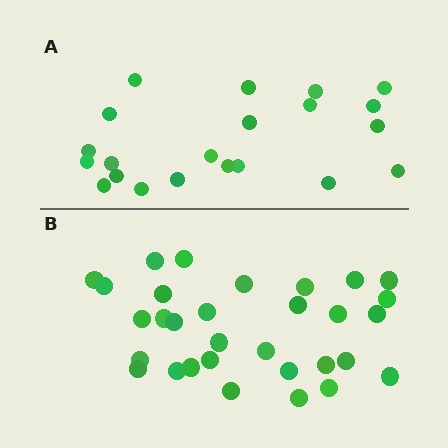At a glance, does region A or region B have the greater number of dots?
Region B (the bottom region) has more dots.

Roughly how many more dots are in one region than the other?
Region B has roughly 10 or so more dots than region A.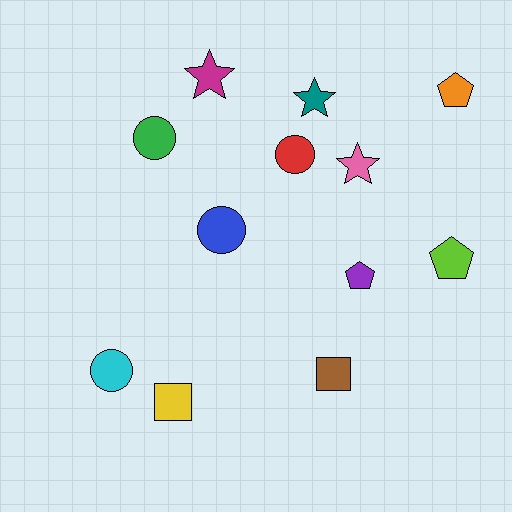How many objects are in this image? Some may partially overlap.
There are 12 objects.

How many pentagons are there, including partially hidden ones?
There are 3 pentagons.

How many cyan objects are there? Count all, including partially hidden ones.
There is 1 cyan object.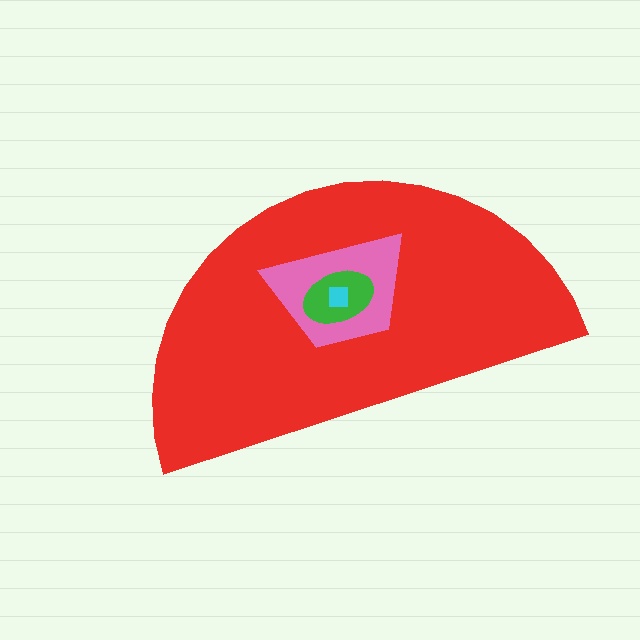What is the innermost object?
The cyan square.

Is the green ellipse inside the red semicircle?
Yes.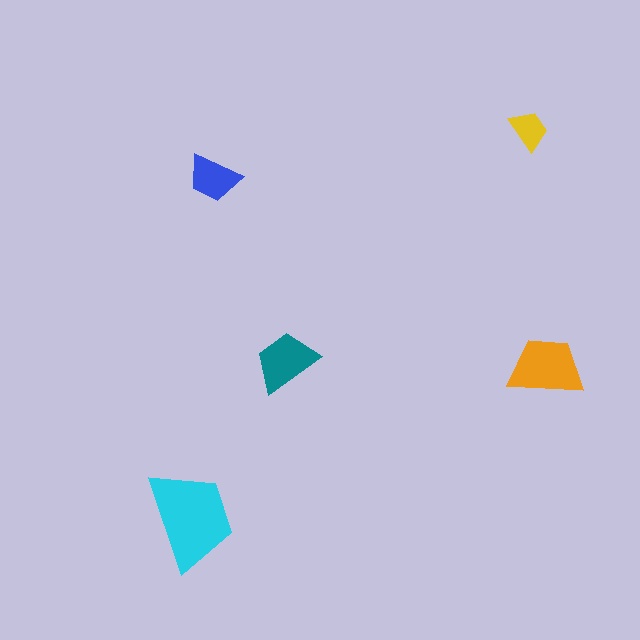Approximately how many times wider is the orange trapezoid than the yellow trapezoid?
About 2 times wider.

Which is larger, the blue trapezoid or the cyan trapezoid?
The cyan one.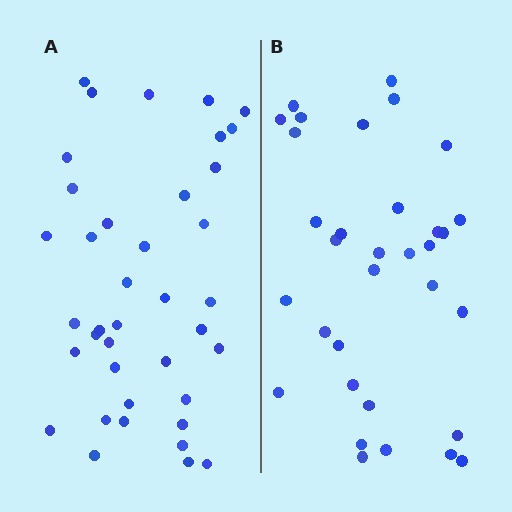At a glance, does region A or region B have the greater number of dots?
Region A (the left region) has more dots.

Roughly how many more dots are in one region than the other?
Region A has about 6 more dots than region B.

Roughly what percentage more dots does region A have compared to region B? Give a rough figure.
About 20% more.